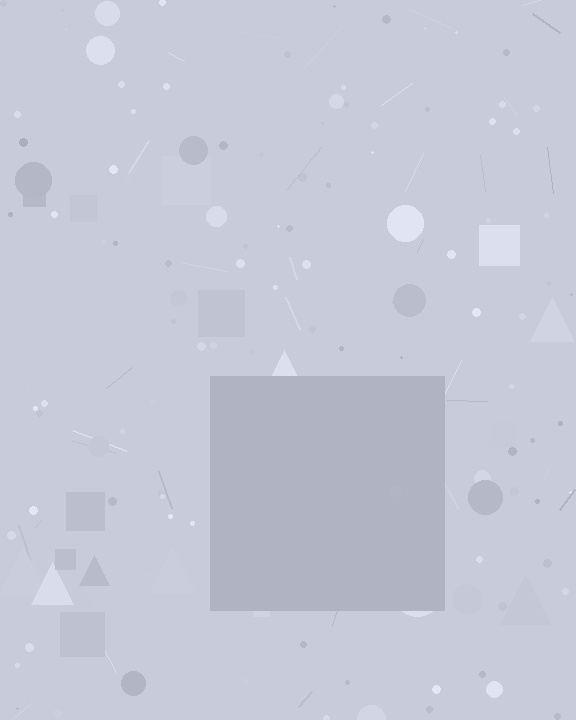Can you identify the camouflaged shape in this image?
The camouflaged shape is a square.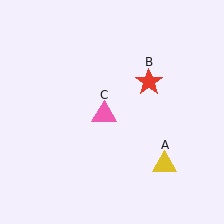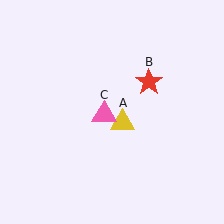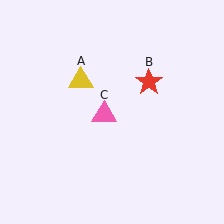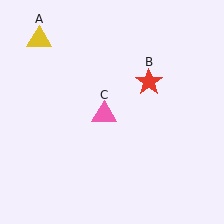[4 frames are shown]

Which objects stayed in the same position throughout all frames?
Red star (object B) and pink triangle (object C) remained stationary.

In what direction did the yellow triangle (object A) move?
The yellow triangle (object A) moved up and to the left.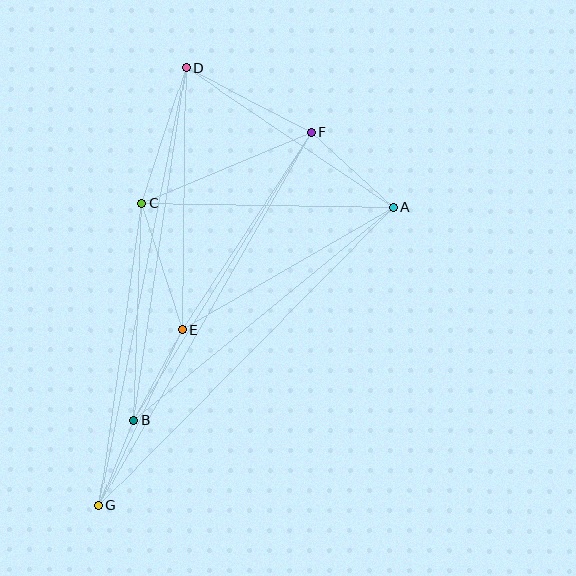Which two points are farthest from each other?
Points D and G are farthest from each other.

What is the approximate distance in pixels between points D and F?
The distance between D and F is approximately 142 pixels.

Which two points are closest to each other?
Points B and G are closest to each other.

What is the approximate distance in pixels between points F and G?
The distance between F and G is approximately 429 pixels.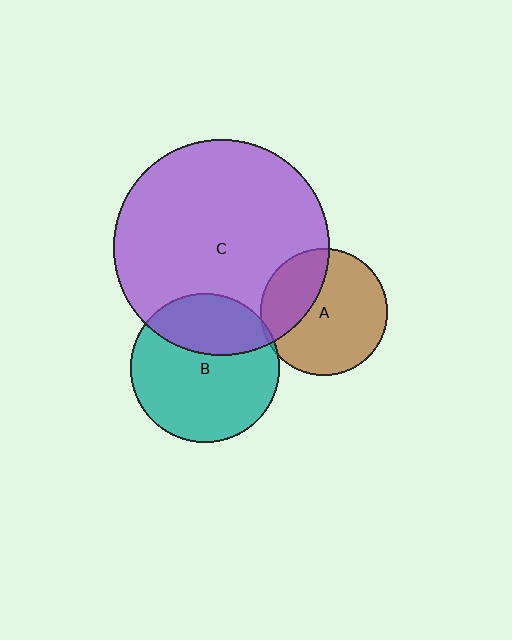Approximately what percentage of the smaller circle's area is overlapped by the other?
Approximately 30%.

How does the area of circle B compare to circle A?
Approximately 1.4 times.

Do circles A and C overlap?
Yes.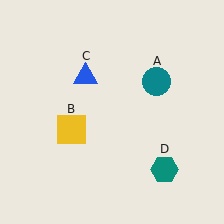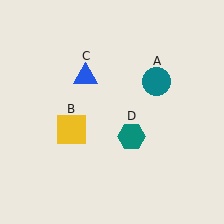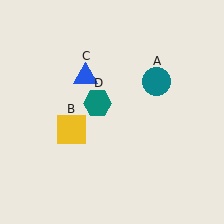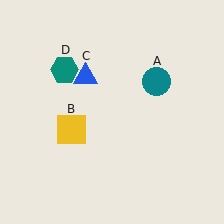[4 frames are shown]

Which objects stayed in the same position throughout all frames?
Teal circle (object A) and yellow square (object B) and blue triangle (object C) remained stationary.